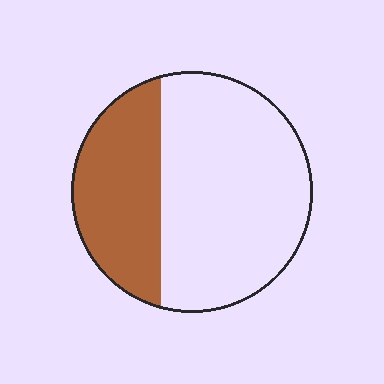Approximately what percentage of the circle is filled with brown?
Approximately 35%.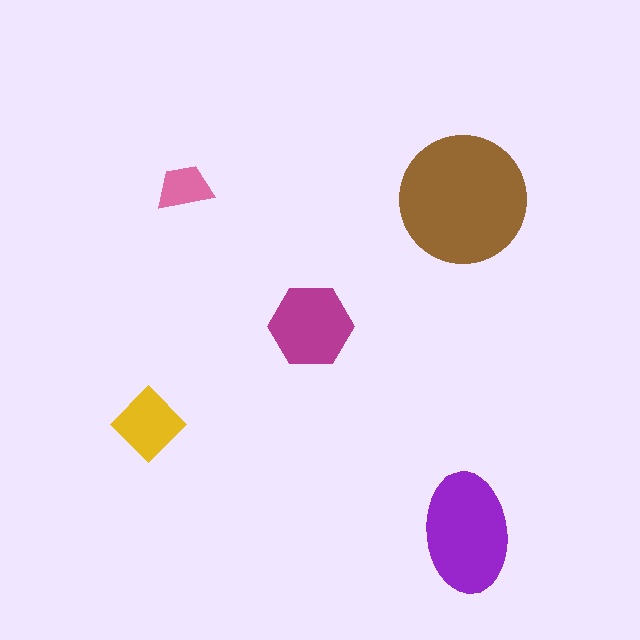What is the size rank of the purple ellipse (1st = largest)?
2nd.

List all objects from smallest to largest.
The pink trapezoid, the yellow diamond, the magenta hexagon, the purple ellipse, the brown circle.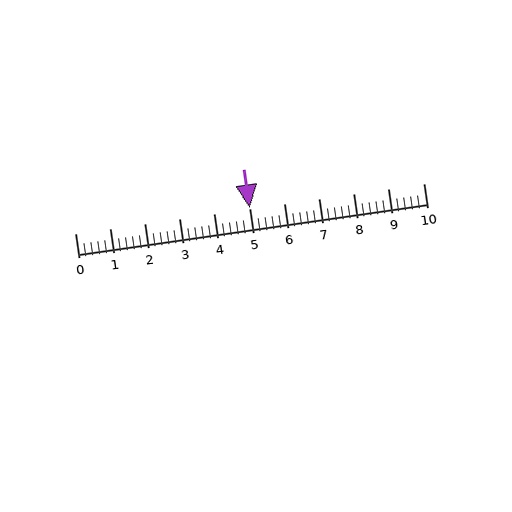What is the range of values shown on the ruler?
The ruler shows values from 0 to 10.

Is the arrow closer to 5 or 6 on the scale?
The arrow is closer to 5.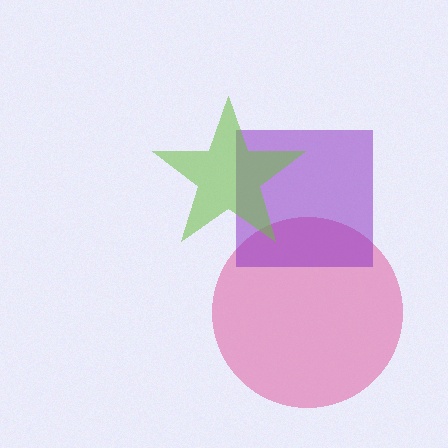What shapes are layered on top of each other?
The layered shapes are: a pink circle, a purple square, a lime star.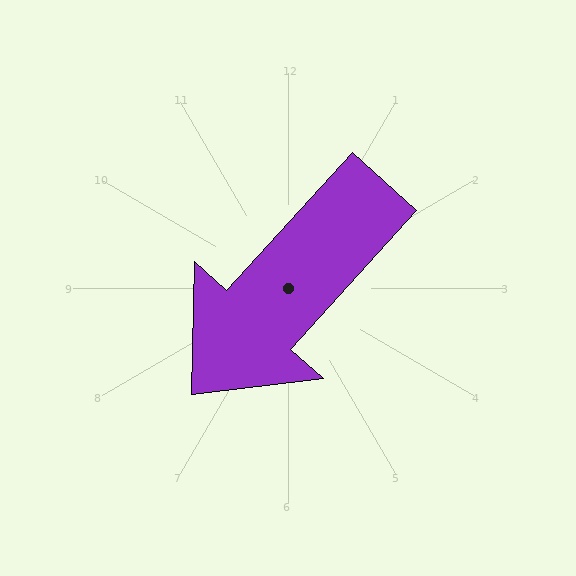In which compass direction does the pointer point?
Southwest.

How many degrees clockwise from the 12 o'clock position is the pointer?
Approximately 222 degrees.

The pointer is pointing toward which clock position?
Roughly 7 o'clock.